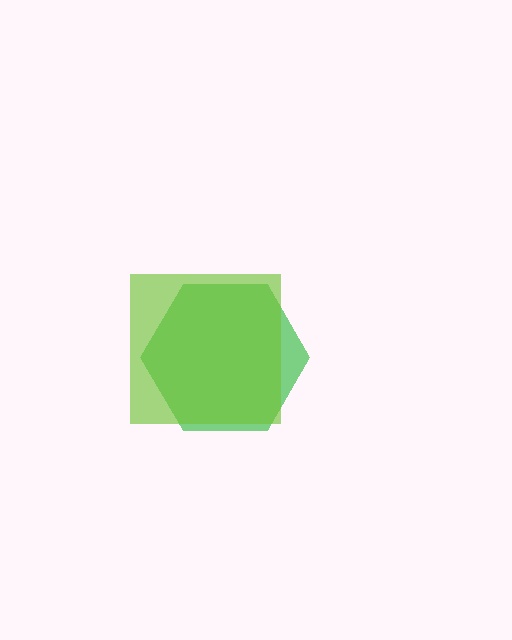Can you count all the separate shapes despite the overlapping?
Yes, there are 2 separate shapes.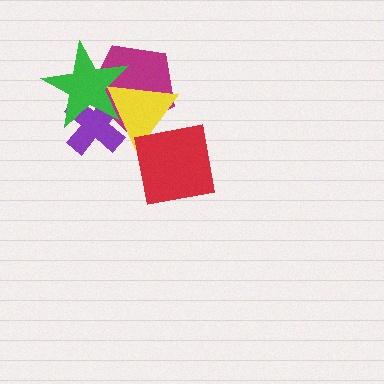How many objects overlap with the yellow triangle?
4 objects overlap with the yellow triangle.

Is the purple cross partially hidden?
Yes, it is partially covered by another shape.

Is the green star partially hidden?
Yes, it is partially covered by another shape.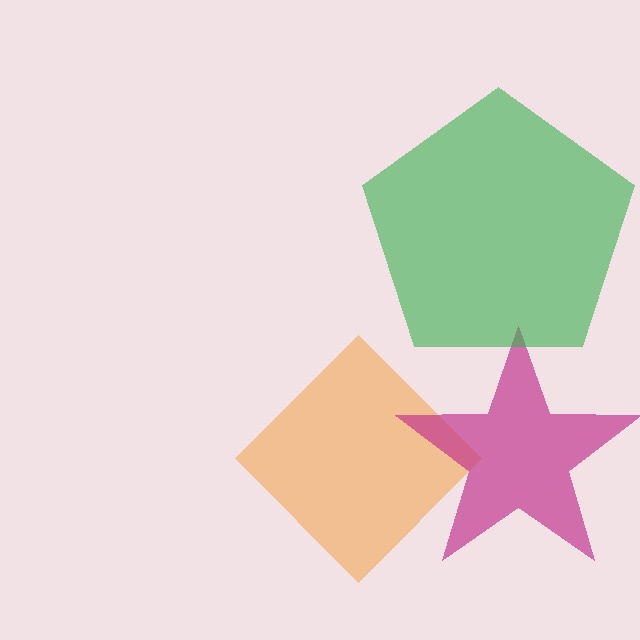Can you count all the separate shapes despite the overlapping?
Yes, there are 3 separate shapes.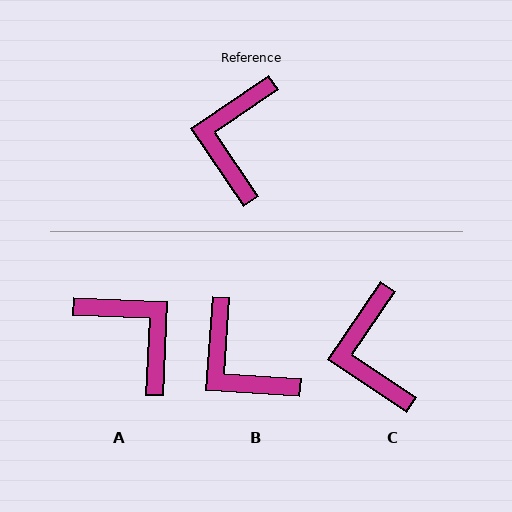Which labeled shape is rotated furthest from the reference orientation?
A, about 127 degrees away.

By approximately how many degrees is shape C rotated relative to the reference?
Approximately 22 degrees counter-clockwise.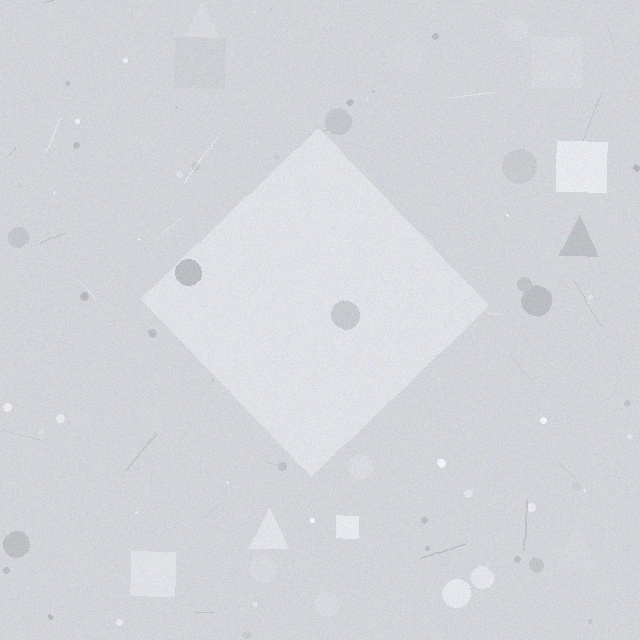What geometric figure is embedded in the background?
A diamond is embedded in the background.